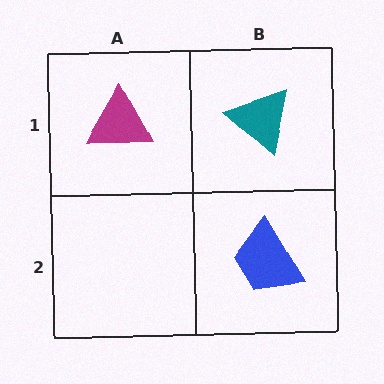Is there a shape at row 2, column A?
No, that cell is empty.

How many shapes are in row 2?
1 shape.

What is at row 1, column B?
A teal triangle.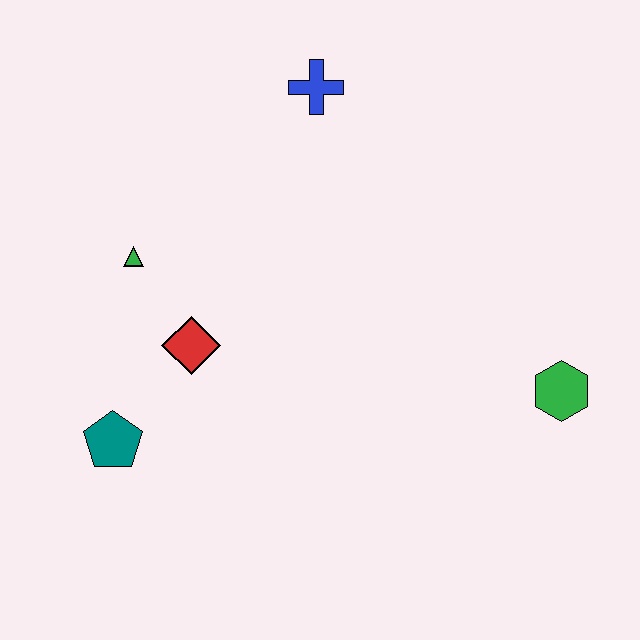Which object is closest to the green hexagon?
The red diamond is closest to the green hexagon.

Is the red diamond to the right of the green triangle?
Yes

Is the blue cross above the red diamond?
Yes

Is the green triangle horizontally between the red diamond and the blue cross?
No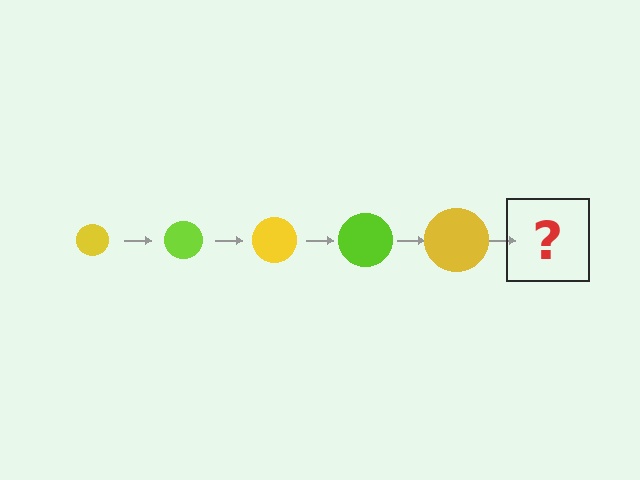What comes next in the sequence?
The next element should be a lime circle, larger than the previous one.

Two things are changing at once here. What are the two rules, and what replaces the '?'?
The two rules are that the circle grows larger each step and the color cycles through yellow and lime. The '?' should be a lime circle, larger than the previous one.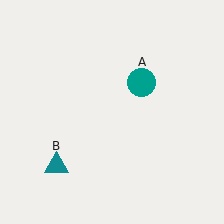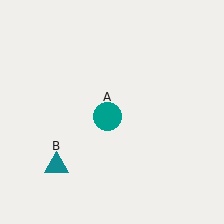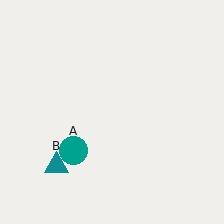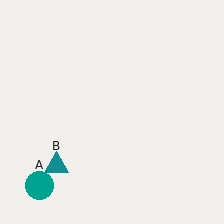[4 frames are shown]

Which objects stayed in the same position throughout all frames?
Teal triangle (object B) remained stationary.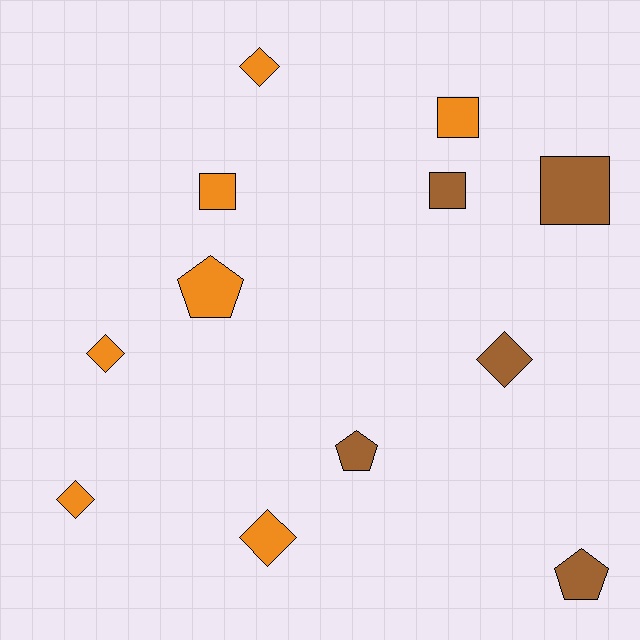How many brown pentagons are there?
There are 2 brown pentagons.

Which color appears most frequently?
Orange, with 7 objects.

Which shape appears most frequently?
Diamond, with 5 objects.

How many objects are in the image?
There are 12 objects.